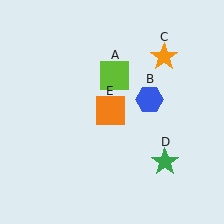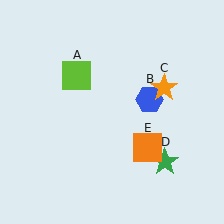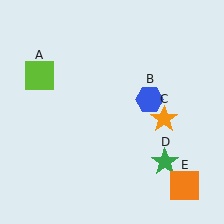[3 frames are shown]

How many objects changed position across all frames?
3 objects changed position: lime square (object A), orange star (object C), orange square (object E).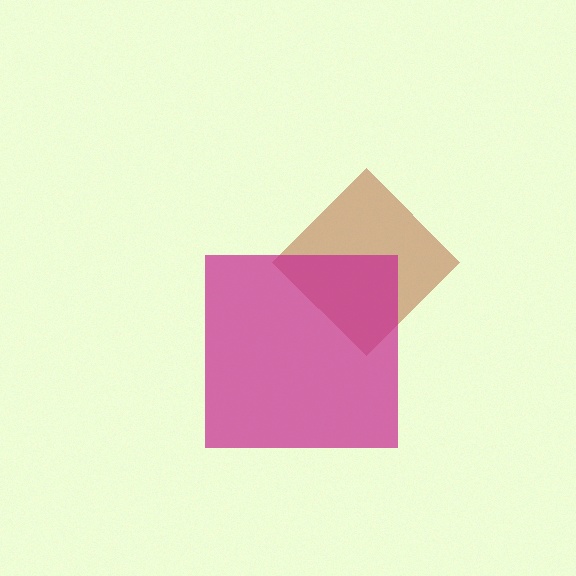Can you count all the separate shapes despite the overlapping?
Yes, there are 2 separate shapes.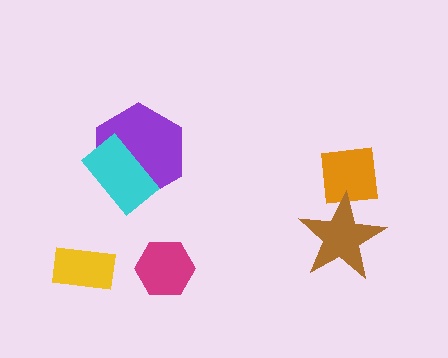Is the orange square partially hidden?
Yes, it is partially covered by another shape.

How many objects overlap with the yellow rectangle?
0 objects overlap with the yellow rectangle.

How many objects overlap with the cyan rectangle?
1 object overlaps with the cyan rectangle.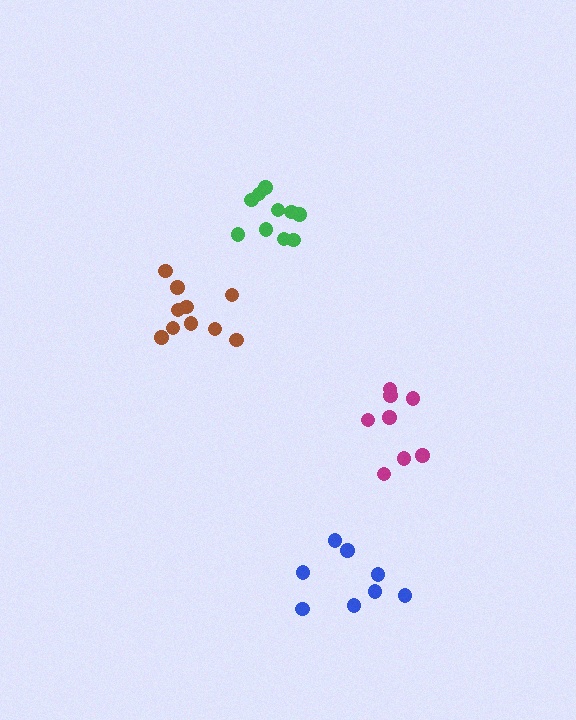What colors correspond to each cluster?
The clusters are colored: blue, green, brown, magenta.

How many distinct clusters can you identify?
There are 4 distinct clusters.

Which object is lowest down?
The blue cluster is bottommost.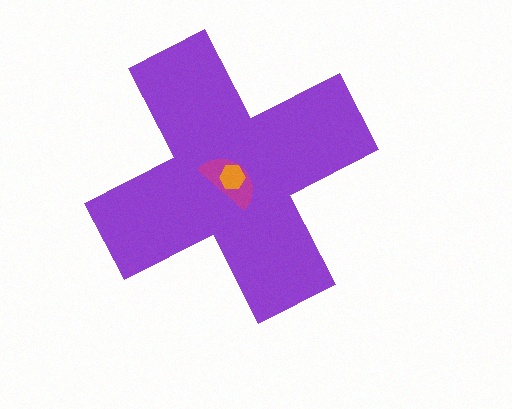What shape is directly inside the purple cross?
The magenta semicircle.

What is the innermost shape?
The orange hexagon.